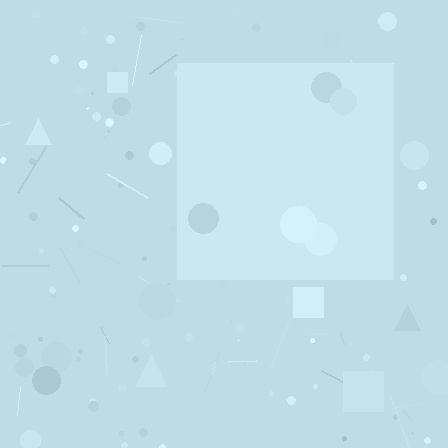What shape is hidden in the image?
A square is hidden in the image.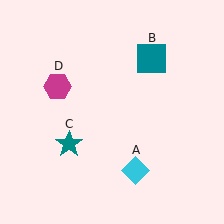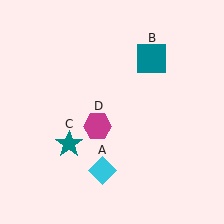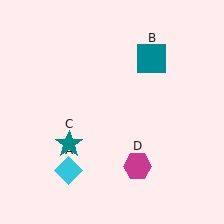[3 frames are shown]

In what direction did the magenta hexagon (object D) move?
The magenta hexagon (object D) moved down and to the right.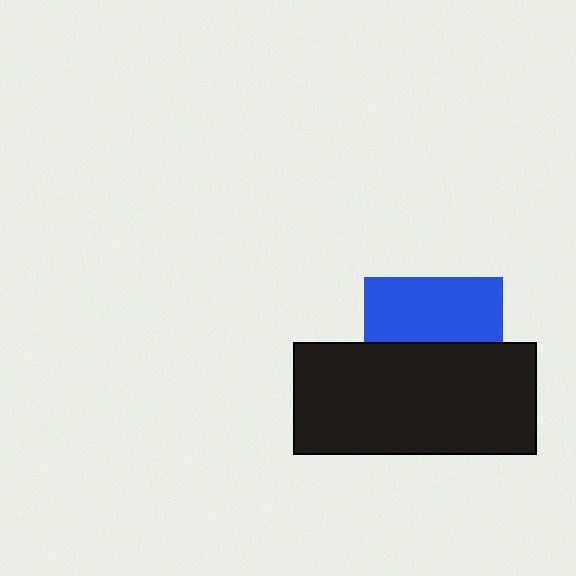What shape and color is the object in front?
The object in front is a black rectangle.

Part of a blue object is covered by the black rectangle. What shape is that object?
It is a square.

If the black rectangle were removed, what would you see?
You would see the complete blue square.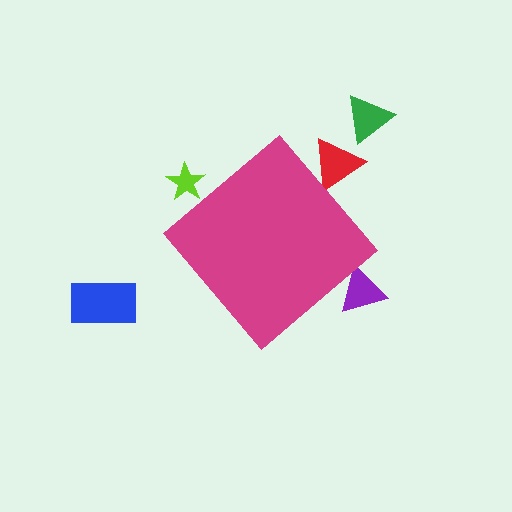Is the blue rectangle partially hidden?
No, the blue rectangle is fully visible.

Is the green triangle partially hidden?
No, the green triangle is fully visible.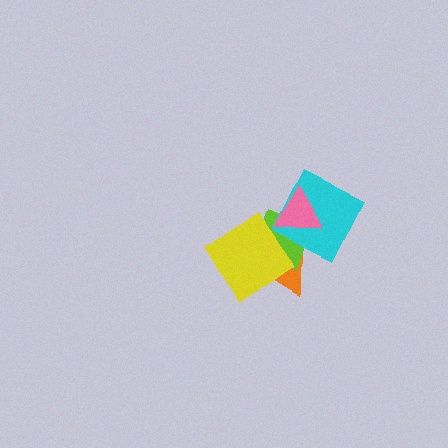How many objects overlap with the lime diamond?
4 objects overlap with the lime diamond.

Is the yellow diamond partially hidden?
No, no other shape covers it.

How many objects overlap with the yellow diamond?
2 objects overlap with the yellow diamond.